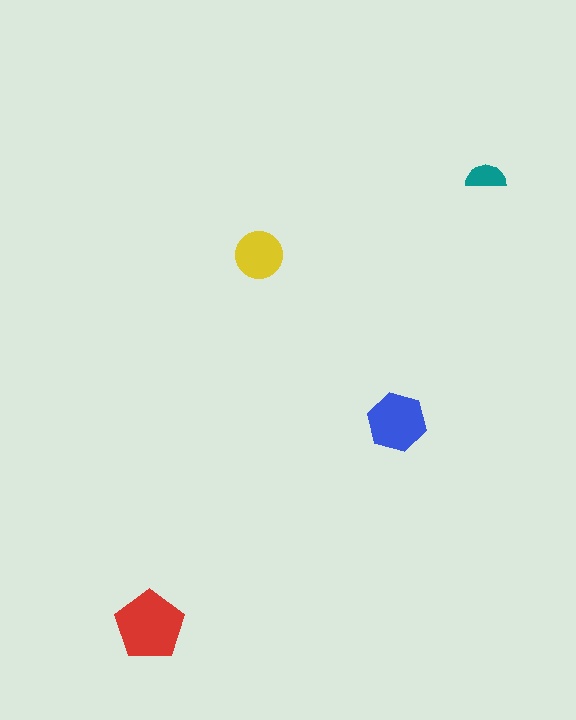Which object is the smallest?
The teal semicircle.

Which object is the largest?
The red pentagon.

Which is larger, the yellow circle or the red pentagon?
The red pentagon.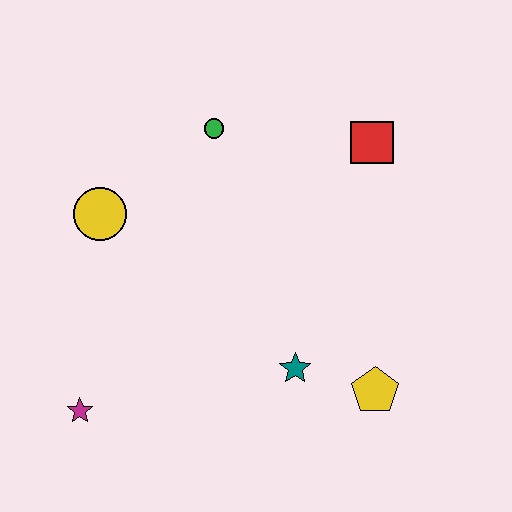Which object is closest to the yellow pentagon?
The teal star is closest to the yellow pentagon.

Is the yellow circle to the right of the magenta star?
Yes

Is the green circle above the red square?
Yes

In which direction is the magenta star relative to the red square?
The magenta star is to the left of the red square.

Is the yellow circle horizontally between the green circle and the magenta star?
Yes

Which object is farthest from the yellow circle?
The yellow pentagon is farthest from the yellow circle.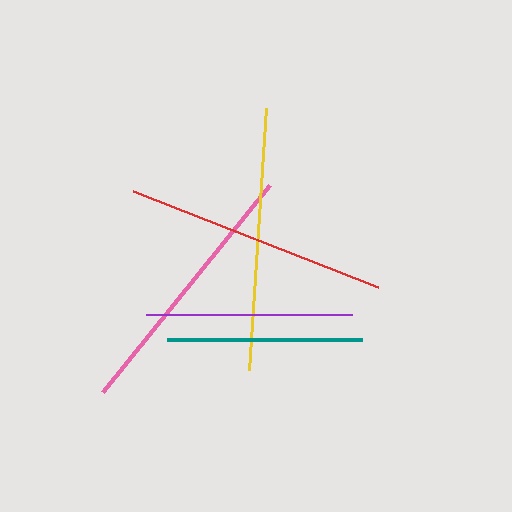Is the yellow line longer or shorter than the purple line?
The yellow line is longer than the purple line.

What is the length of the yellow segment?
The yellow segment is approximately 262 pixels long.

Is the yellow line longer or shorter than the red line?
The yellow line is longer than the red line.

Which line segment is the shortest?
The teal line is the shortest at approximately 194 pixels.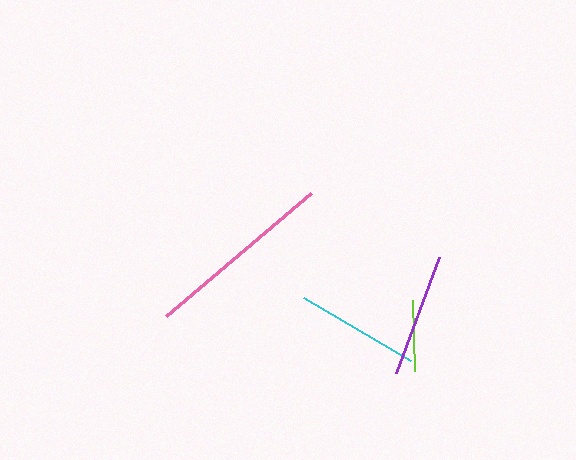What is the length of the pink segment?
The pink segment is approximately 190 pixels long.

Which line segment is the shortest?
The lime line is the shortest at approximately 70 pixels.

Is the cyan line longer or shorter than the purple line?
The cyan line is longer than the purple line.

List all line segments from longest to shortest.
From longest to shortest: pink, cyan, purple, lime.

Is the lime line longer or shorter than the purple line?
The purple line is longer than the lime line.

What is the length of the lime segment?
The lime segment is approximately 70 pixels long.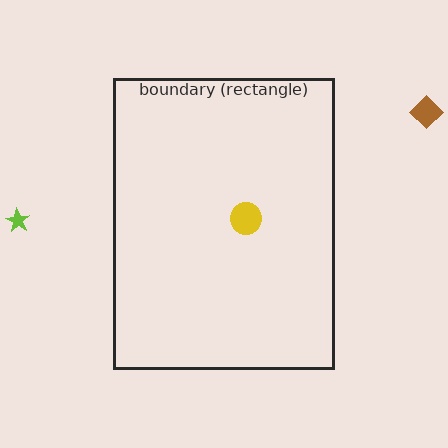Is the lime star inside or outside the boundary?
Outside.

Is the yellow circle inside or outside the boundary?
Inside.